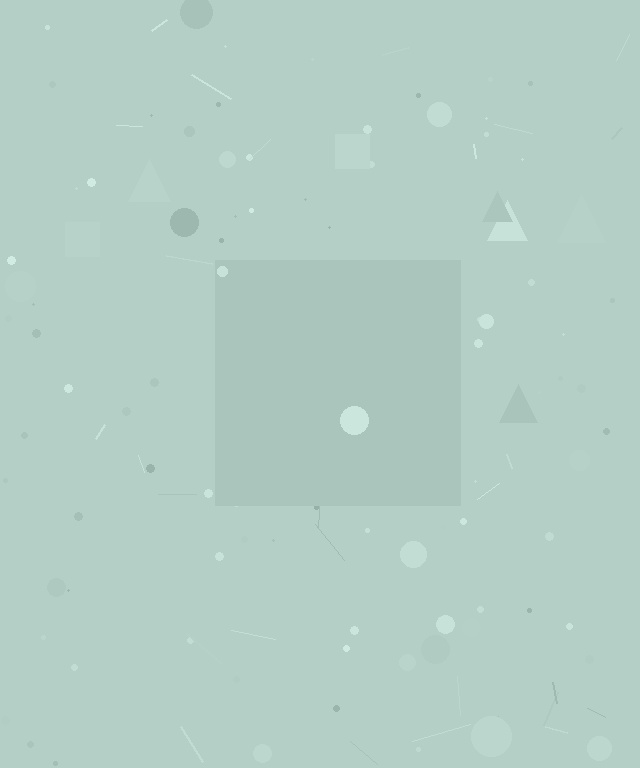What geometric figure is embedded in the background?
A square is embedded in the background.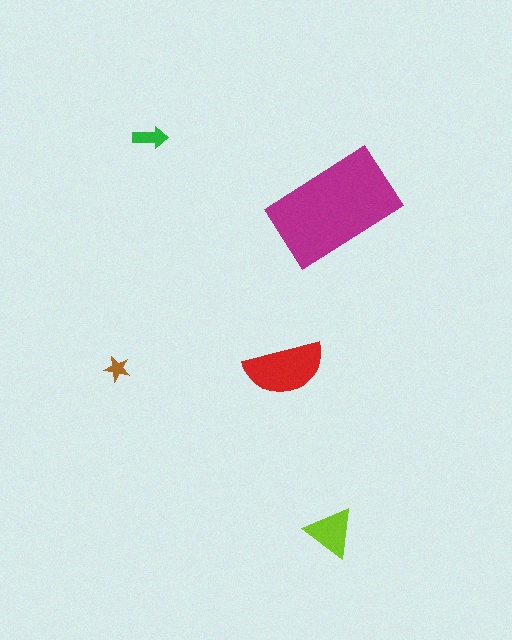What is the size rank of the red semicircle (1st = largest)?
2nd.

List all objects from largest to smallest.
The magenta rectangle, the red semicircle, the lime triangle, the green arrow, the brown star.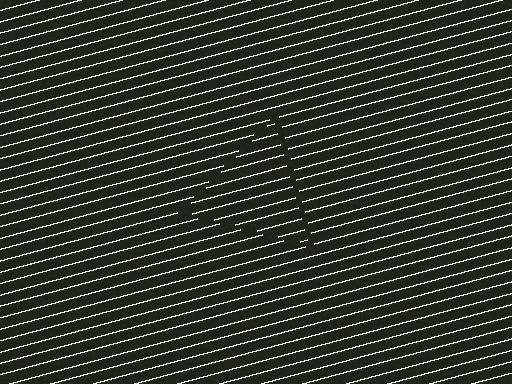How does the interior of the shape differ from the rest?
The interior of the shape contains the same grating, shifted by half a period — the contour is defined by the phase discontinuity where line-ends from the inner and outer gratings abut.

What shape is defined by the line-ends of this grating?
An illusory triangle. The interior of the shape contains the same grating, shifted by half a period — the contour is defined by the phase discontinuity where line-ends from the inner and outer gratings abut.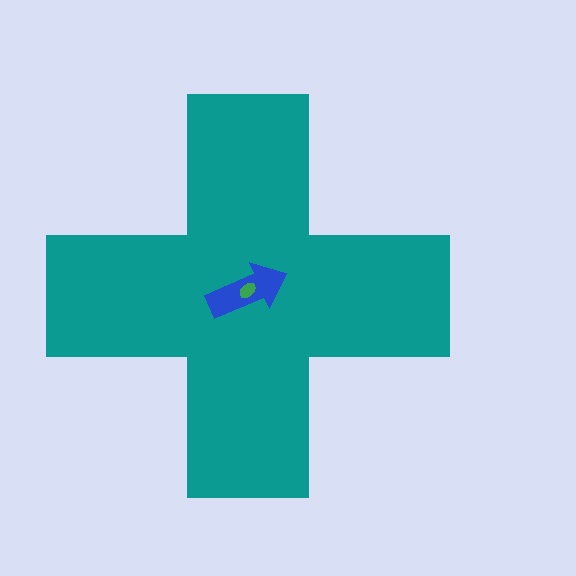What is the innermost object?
The green ellipse.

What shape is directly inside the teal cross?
The blue arrow.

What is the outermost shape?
The teal cross.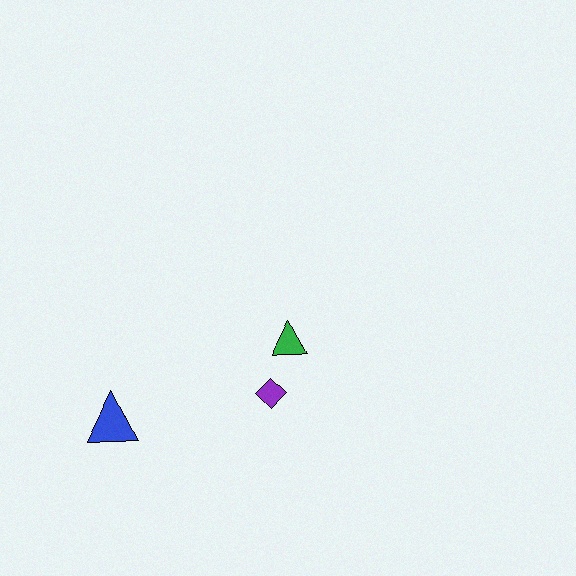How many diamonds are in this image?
There is 1 diamond.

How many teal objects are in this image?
There are no teal objects.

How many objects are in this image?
There are 3 objects.